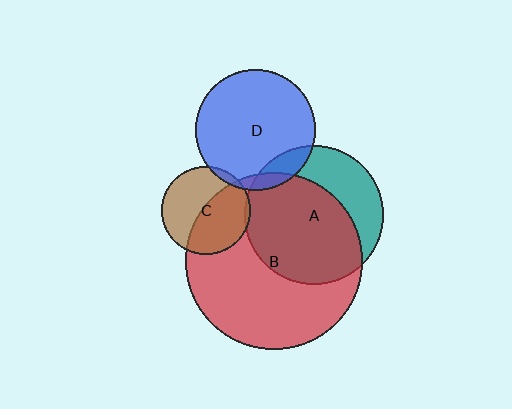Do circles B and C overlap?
Yes.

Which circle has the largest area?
Circle B (red).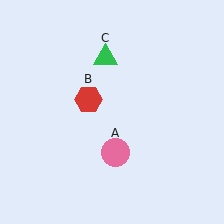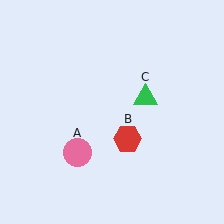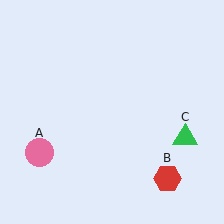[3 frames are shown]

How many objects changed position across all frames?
3 objects changed position: pink circle (object A), red hexagon (object B), green triangle (object C).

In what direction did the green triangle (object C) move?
The green triangle (object C) moved down and to the right.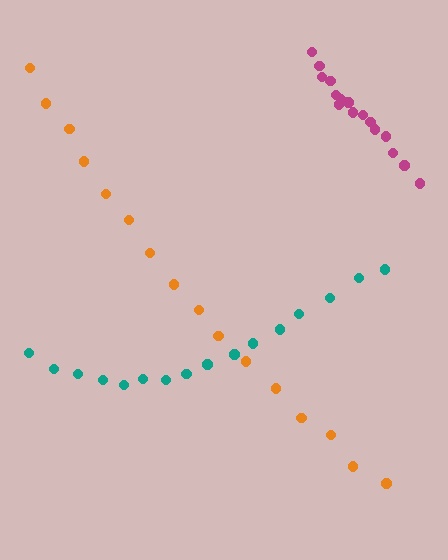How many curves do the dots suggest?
There are 3 distinct paths.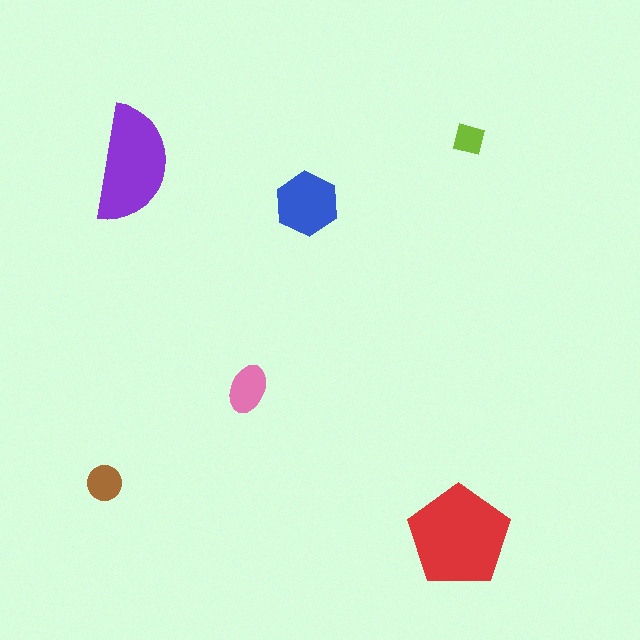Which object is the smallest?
The lime square.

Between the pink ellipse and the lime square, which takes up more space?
The pink ellipse.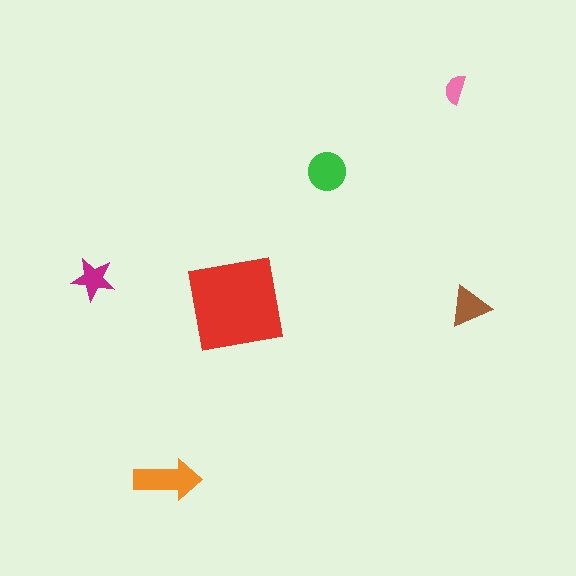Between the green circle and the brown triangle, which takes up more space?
The green circle.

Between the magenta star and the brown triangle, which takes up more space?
The brown triangle.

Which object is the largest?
The red square.